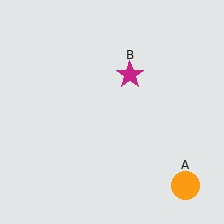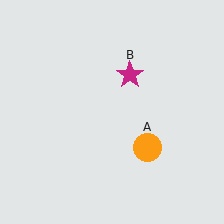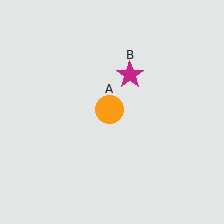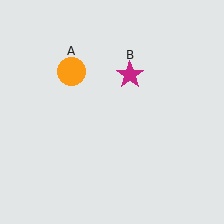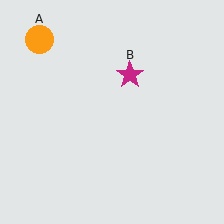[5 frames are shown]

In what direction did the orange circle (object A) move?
The orange circle (object A) moved up and to the left.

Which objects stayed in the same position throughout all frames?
Magenta star (object B) remained stationary.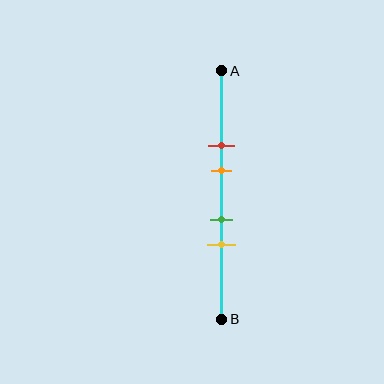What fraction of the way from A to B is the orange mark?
The orange mark is approximately 40% (0.4) of the way from A to B.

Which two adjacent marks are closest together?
The green and yellow marks are the closest adjacent pair.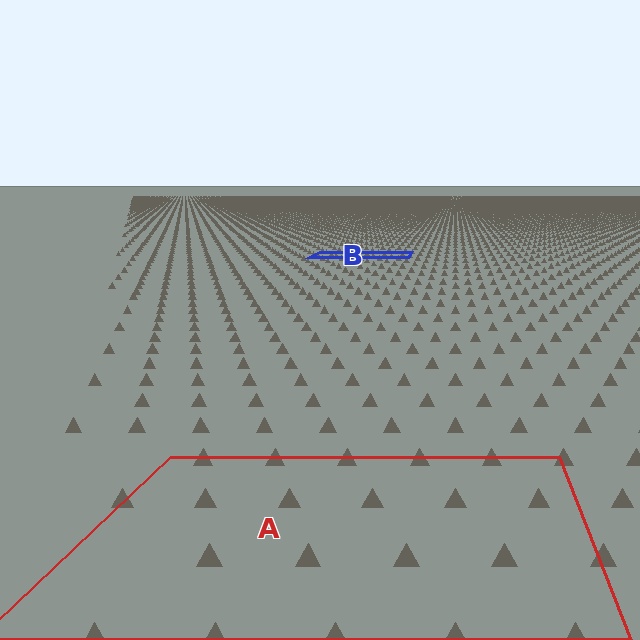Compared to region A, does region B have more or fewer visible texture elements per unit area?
Region B has more texture elements per unit area — they are packed more densely because it is farther away.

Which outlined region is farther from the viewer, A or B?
Region B is farther from the viewer — the texture elements inside it appear smaller and more densely packed.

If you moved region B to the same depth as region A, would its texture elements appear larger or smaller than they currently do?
They would appear larger. At a closer depth, the same texture elements are projected at a bigger on-screen size.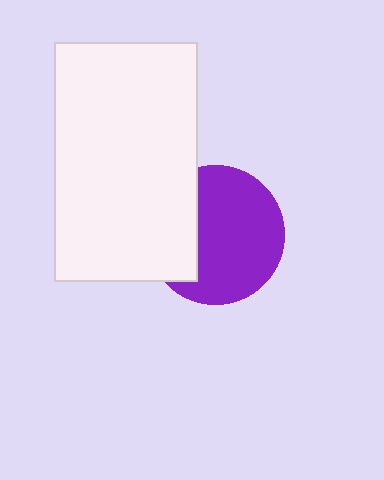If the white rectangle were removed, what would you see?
You would see the complete purple circle.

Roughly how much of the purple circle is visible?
Most of it is visible (roughly 69%).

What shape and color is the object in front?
The object in front is a white rectangle.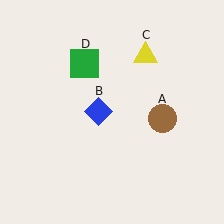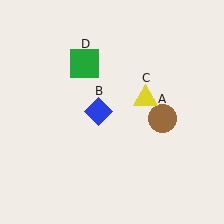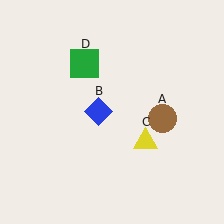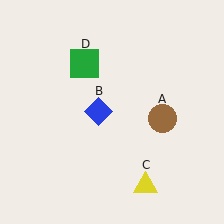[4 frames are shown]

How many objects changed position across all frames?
1 object changed position: yellow triangle (object C).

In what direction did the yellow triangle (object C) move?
The yellow triangle (object C) moved down.